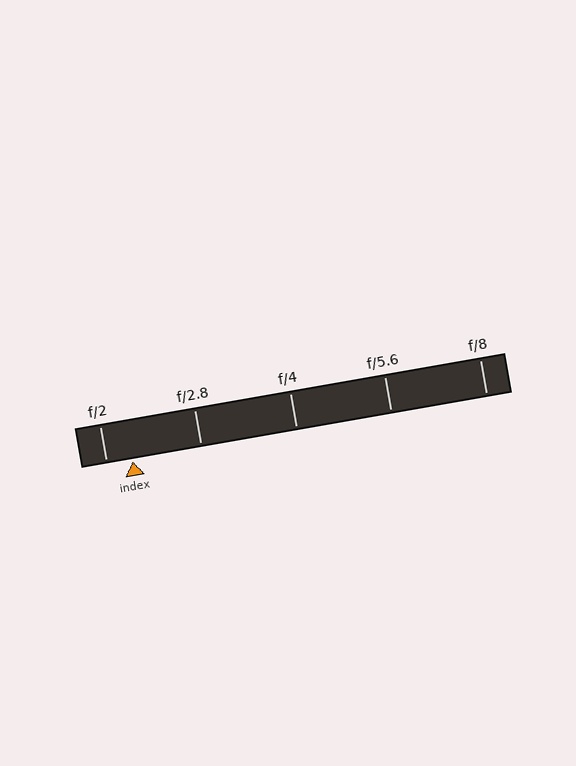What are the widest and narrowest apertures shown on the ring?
The widest aperture shown is f/2 and the narrowest is f/8.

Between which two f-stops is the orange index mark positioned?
The index mark is between f/2 and f/2.8.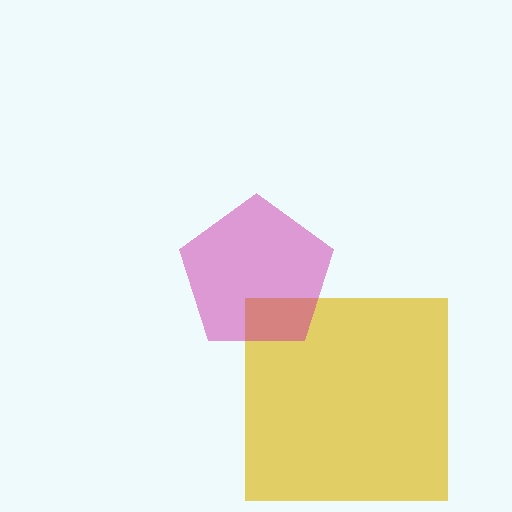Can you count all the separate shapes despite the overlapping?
Yes, there are 2 separate shapes.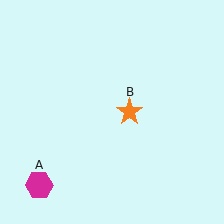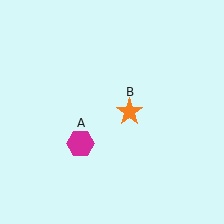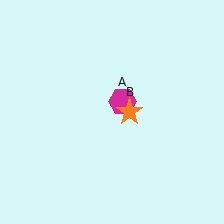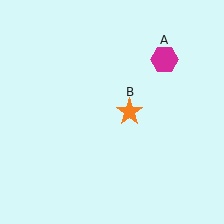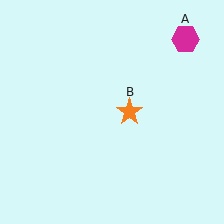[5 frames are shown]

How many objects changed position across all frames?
1 object changed position: magenta hexagon (object A).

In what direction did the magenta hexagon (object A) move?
The magenta hexagon (object A) moved up and to the right.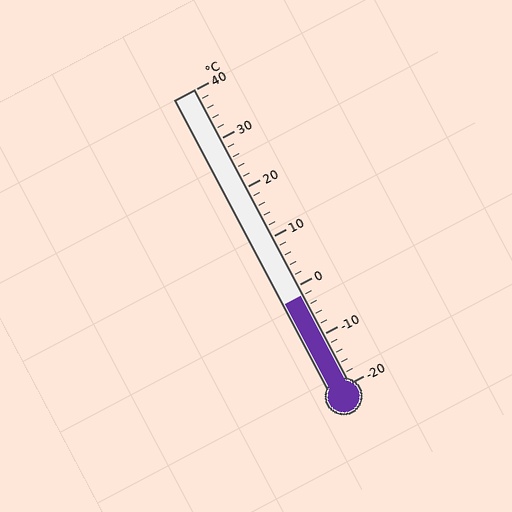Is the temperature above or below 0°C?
The temperature is below 0°C.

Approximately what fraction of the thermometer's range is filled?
The thermometer is filled to approximately 30% of its range.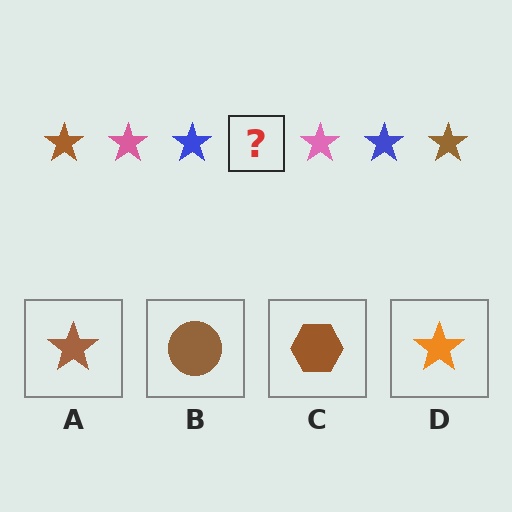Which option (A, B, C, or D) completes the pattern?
A.